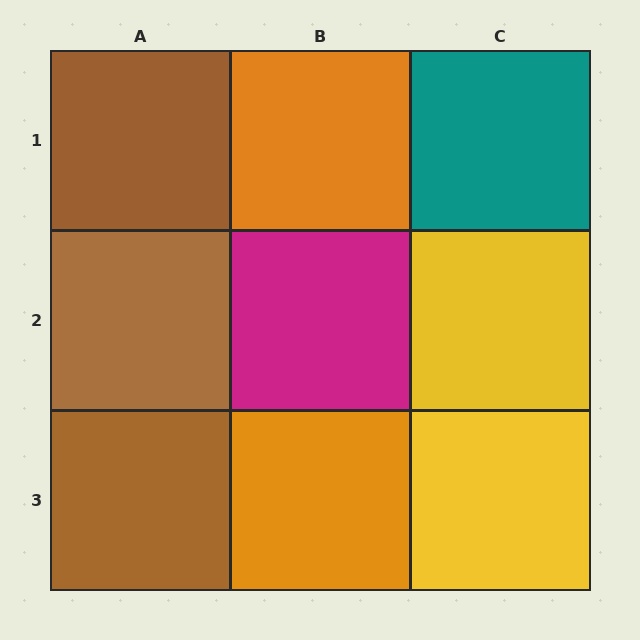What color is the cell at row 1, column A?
Brown.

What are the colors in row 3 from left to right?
Brown, orange, yellow.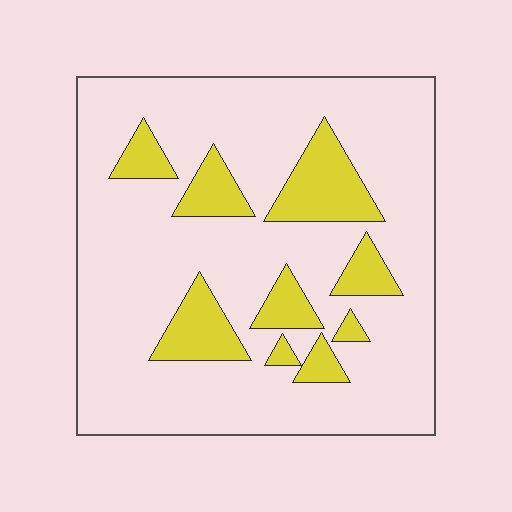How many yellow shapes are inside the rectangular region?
9.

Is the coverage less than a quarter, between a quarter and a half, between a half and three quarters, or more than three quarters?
Less than a quarter.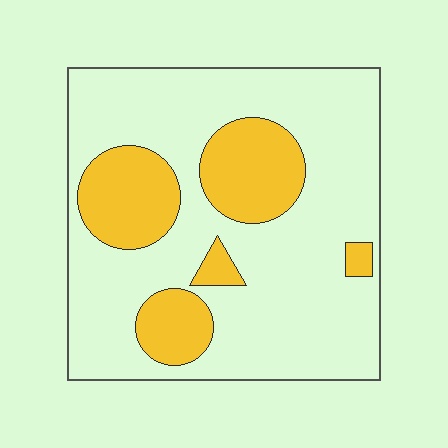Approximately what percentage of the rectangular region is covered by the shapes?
Approximately 25%.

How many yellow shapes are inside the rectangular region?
5.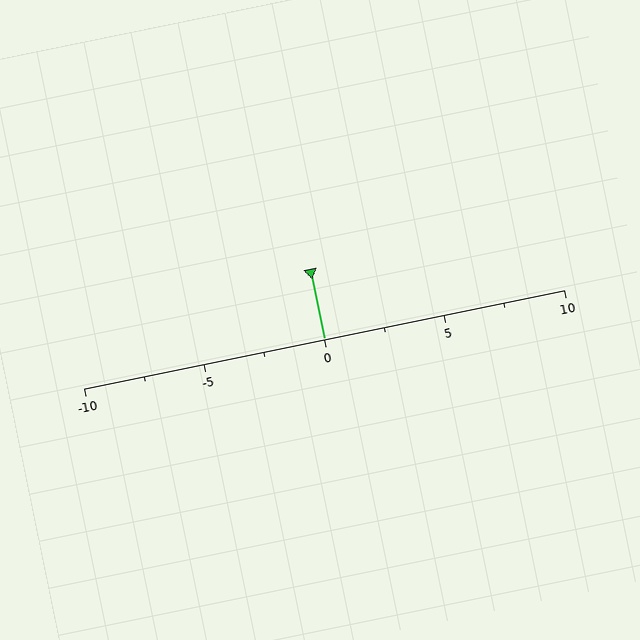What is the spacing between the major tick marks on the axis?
The major ticks are spaced 5 apart.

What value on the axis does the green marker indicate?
The marker indicates approximately 0.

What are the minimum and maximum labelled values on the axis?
The axis runs from -10 to 10.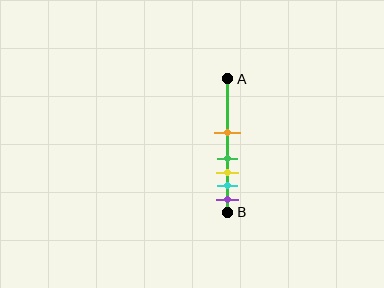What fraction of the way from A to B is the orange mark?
The orange mark is approximately 40% (0.4) of the way from A to B.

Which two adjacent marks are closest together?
The green and yellow marks are the closest adjacent pair.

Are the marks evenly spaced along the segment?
No, the marks are not evenly spaced.